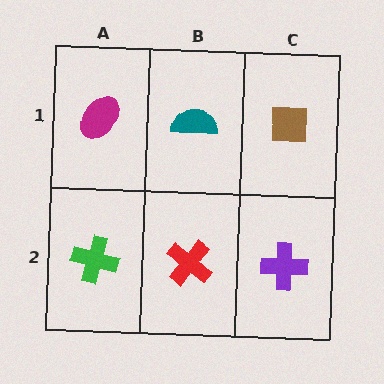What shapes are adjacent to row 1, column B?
A red cross (row 2, column B), a magenta ellipse (row 1, column A), a brown square (row 1, column C).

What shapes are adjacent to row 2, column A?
A magenta ellipse (row 1, column A), a red cross (row 2, column B).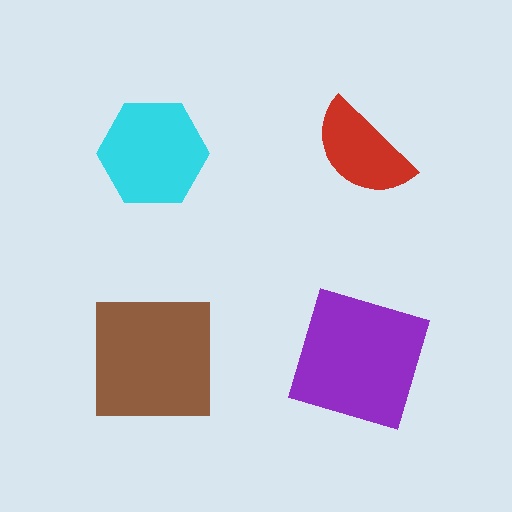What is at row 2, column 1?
A brown square.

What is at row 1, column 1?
A cyan hexagon.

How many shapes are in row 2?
2 shapes.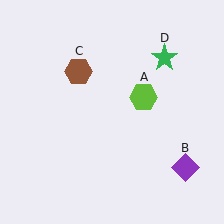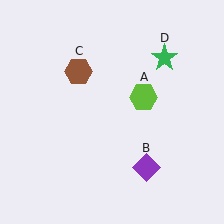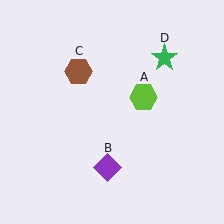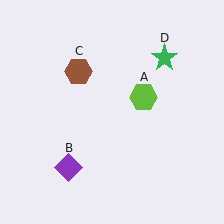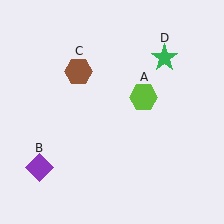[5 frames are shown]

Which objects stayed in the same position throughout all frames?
Lime hexagon (object A) and brown hexagon (object C) and green star (object D) remained stationary.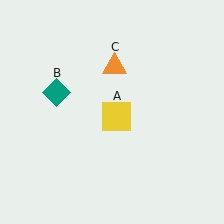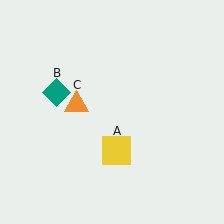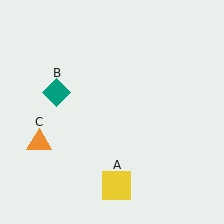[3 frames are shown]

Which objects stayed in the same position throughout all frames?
Teal diamond (object B) remained stationary.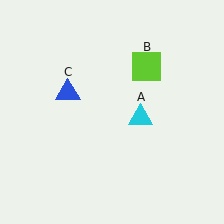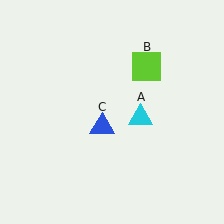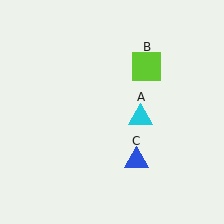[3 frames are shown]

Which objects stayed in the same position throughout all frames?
Cyan triangle (object A) and lime square (object B) remained stationary.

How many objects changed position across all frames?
1 object changed position: blue triangle (object C).